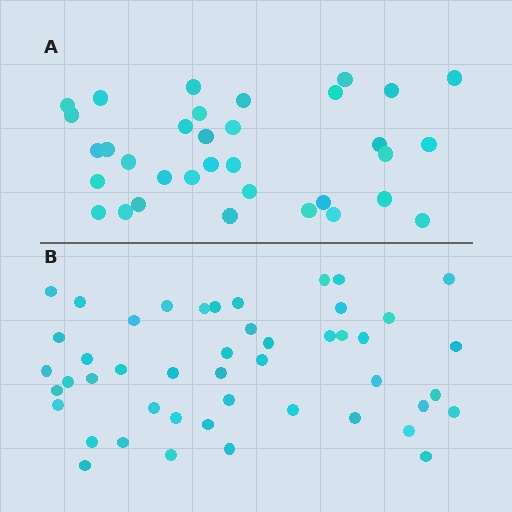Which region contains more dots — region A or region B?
Region B (the bottom region) has more dots.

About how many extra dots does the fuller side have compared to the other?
Region B has approximately 15 more dots than region A.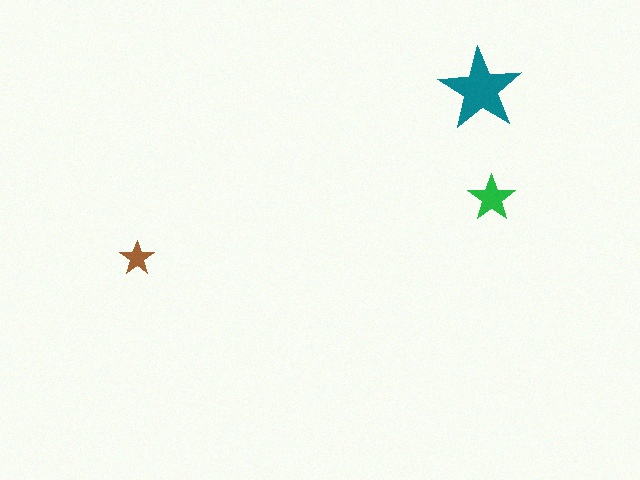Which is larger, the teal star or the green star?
The teal one.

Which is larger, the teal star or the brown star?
The teal one.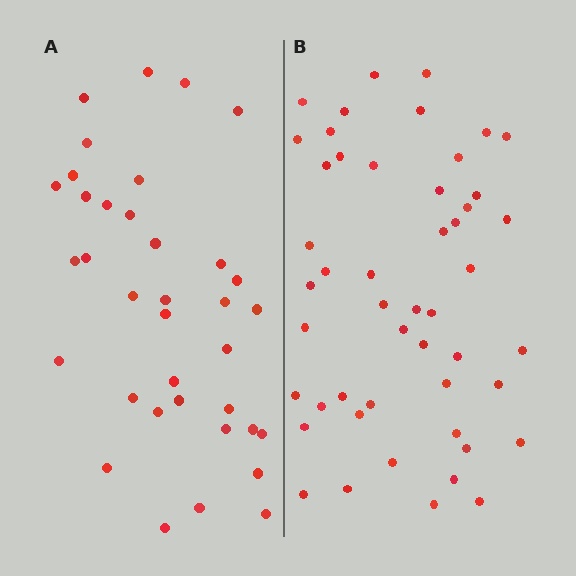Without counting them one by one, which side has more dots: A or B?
Region B (the right region) has more dots.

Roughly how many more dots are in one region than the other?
Region B has approximately 15 more dots than region A.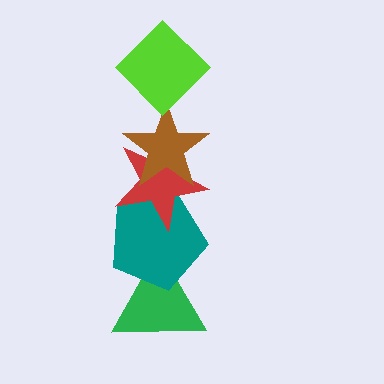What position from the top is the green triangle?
The green triangle is 5th from the top.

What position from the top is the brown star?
The brown star is 2nd from the top.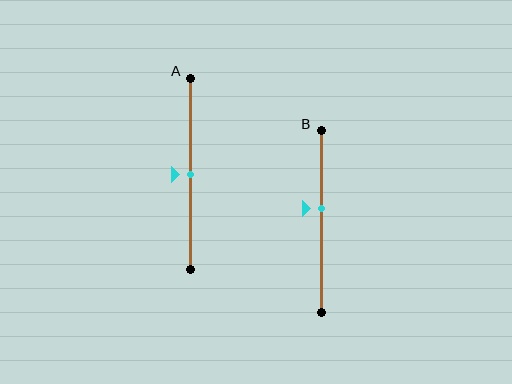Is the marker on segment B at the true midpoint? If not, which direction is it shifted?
No, the marker on segment B is shifted upward by about 7% of the segment length.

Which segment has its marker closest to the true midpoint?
Segment A has its marker closest to the true midpoint.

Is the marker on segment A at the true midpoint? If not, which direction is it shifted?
Yes, the marker on segment A is at the true midpoint.